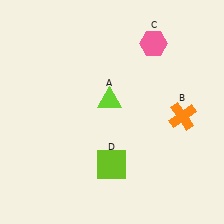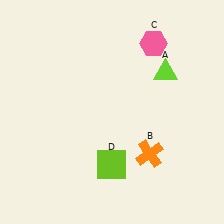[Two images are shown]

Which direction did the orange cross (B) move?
The orange cross (B) moved down.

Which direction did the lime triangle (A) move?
The lime triangle (A) moved right.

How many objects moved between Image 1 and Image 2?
2 objects moved between the two images.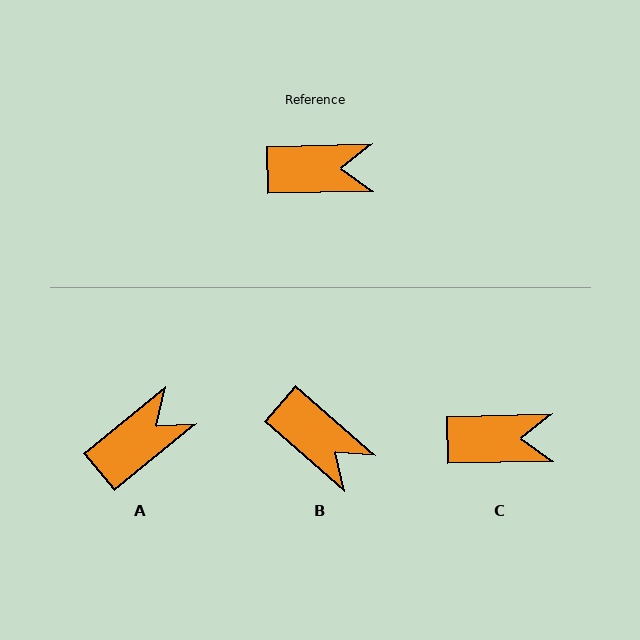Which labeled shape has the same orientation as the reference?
C.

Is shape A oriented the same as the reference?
No, it is off by about 38 degrees.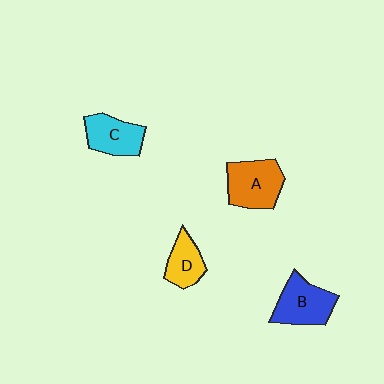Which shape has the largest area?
Shape A (orange).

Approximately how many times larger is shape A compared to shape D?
Approximately 1.5 times.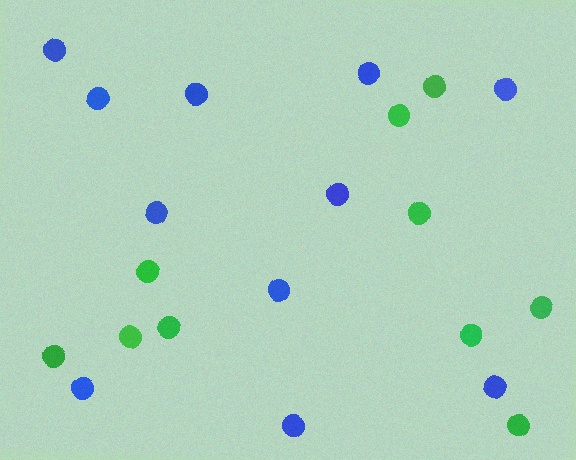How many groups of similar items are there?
There are 2 groups: one group of green circles (10) and one group of blue circles (11).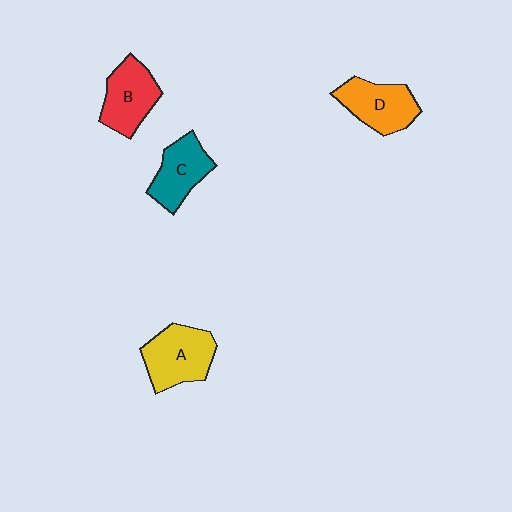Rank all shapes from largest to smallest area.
From largest to smallest: A (yellow), D (orange), B (red), C (teal).